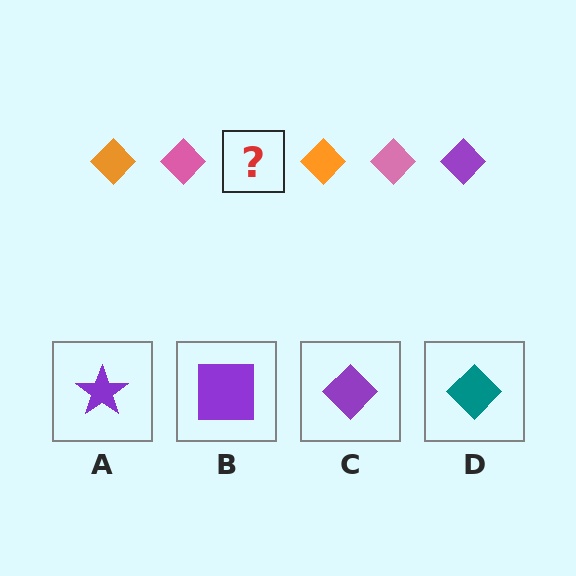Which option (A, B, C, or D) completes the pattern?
C.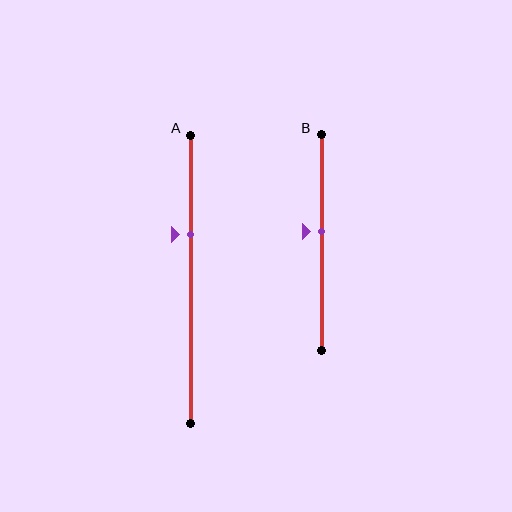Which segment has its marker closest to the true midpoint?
Segment B has its marker closest to the true midpoint.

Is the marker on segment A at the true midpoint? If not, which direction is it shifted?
No, the marker on segment A is shifted upward by about 15% of the segment length.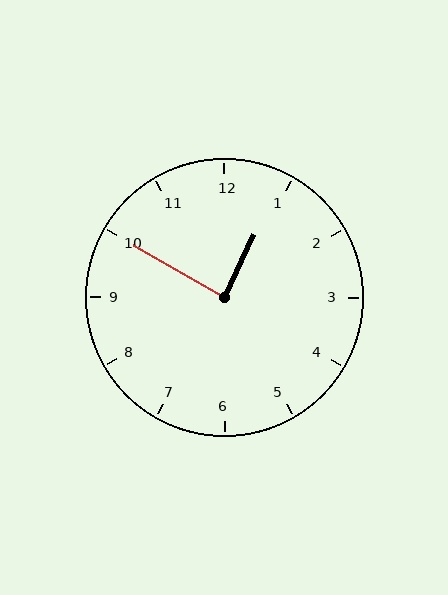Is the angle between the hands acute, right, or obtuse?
It is right.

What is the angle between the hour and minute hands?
Approximately 85 degrees.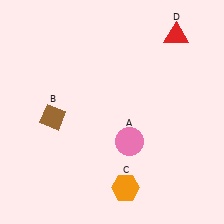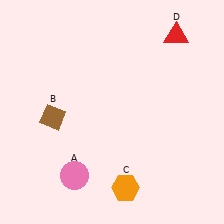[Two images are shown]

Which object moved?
The pink circle (A) moved left.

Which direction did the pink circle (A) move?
The pink circle (A) moved left.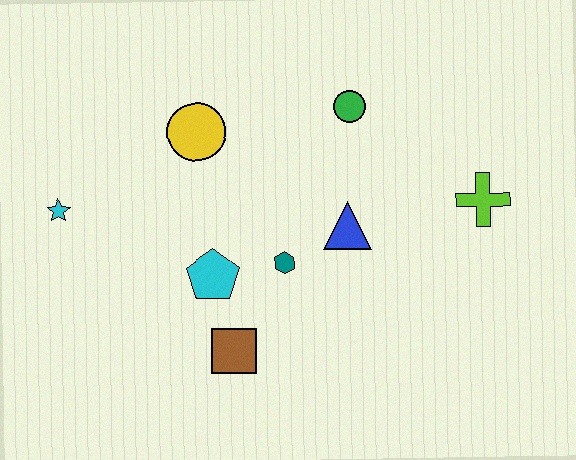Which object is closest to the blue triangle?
The teal hexagon is closest to the blue triangle.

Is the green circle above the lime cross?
Yes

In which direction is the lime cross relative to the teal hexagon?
The lime cross is to the right of the teal hexagon.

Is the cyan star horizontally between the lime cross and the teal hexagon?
No